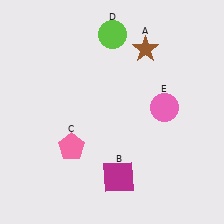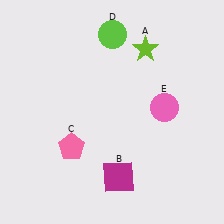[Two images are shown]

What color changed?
The star (A) changed from brown in Image 1 to lime in Image 2.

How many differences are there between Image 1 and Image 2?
There is 1 difference between the two images.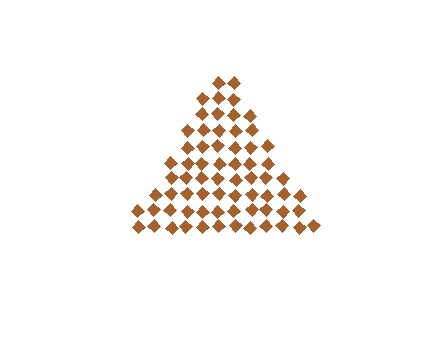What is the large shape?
The large shape is a triangle.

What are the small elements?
The small elements are diamonds.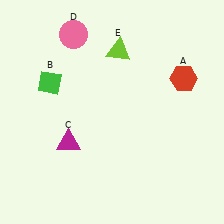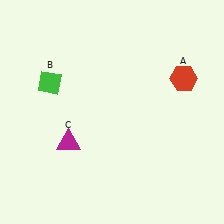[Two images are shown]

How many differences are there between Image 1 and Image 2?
There are 2 differences between the two images.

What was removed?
The pink circle (D), the lime triangle (E) were removed in Image 2.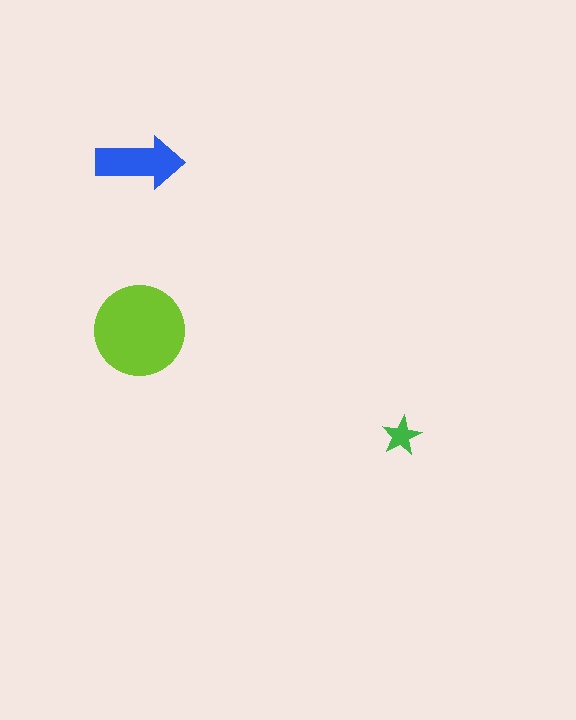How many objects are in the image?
There are 3 objects in the image.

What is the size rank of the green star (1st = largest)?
3rd.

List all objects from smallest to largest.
The green star, the blue arrow, the lime circle.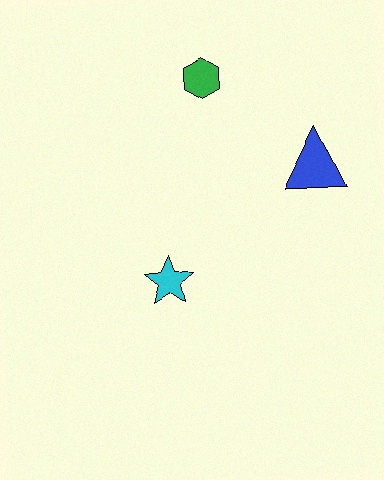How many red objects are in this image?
There are no red objects.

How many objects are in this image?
There are 3 objects.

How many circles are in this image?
There are no circles.